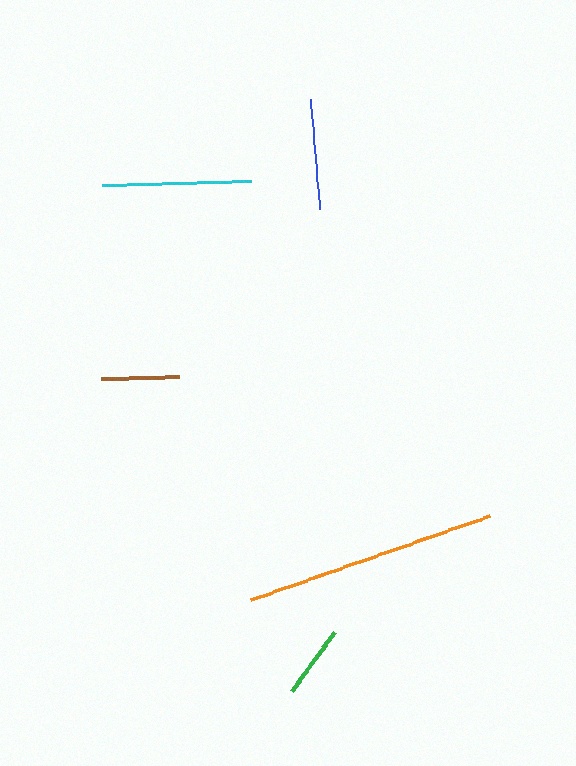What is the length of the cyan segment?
The cyan segment is approximately 149 pixels long.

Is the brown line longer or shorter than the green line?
The brown line is longer than the green line.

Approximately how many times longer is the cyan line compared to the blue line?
The cyan line is approximately 1.4 times the length of the blue line.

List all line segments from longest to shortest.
From longest to shortest: orange, cyan, blue, brown, green.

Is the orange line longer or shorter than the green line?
The orange line is longer than the green line.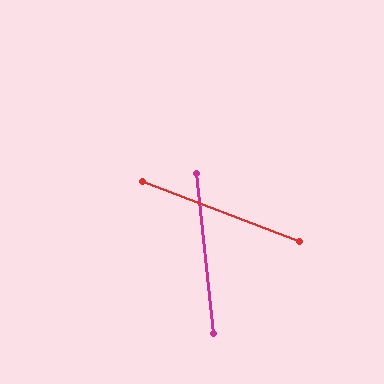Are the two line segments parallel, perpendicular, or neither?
Neither parallel nor perpendicular — they differ by about 63°.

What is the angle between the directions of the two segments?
Approximately 63 degrees.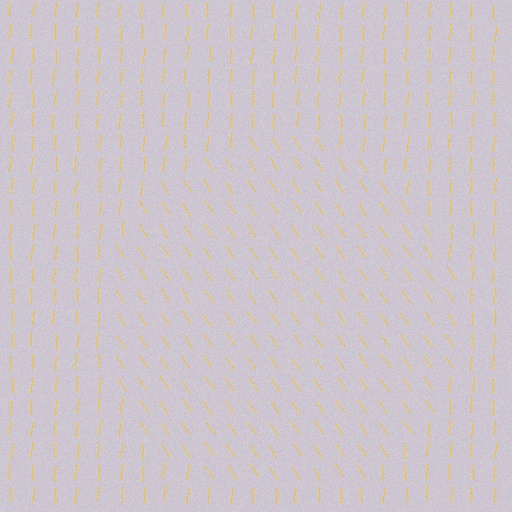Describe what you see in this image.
The image is filled with small yellow line segments. A circle region in the image has lines oriented differently from the surrounding lines, creating a visible texture boundary.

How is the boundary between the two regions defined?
The boundary is defined purely by a change in line orientation (approximately 36 degrees difference). All lines are the same color and thickness.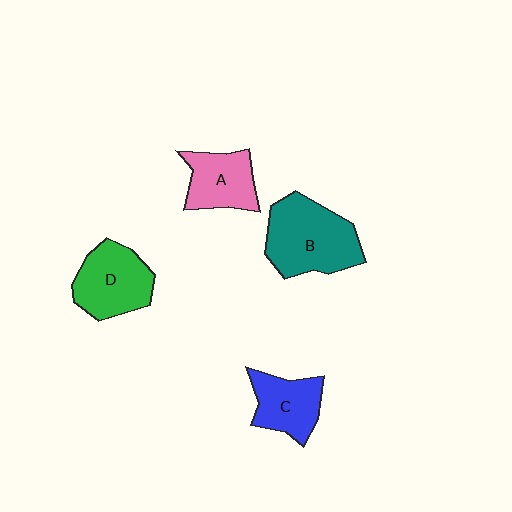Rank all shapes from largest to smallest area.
From largest to smallest: B (teal), D (green), A (pink), C (blue).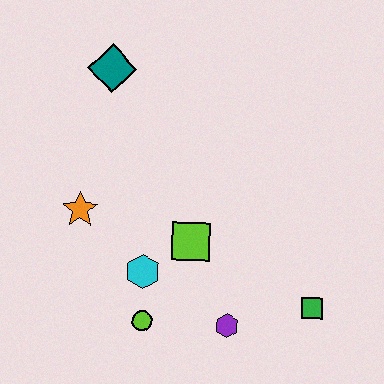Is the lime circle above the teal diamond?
No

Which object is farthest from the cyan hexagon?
The teal diamond is farthest from the cyan hexagon.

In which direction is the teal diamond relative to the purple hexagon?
The teal diamond is above the purple hexagon.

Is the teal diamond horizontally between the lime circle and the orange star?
Yes